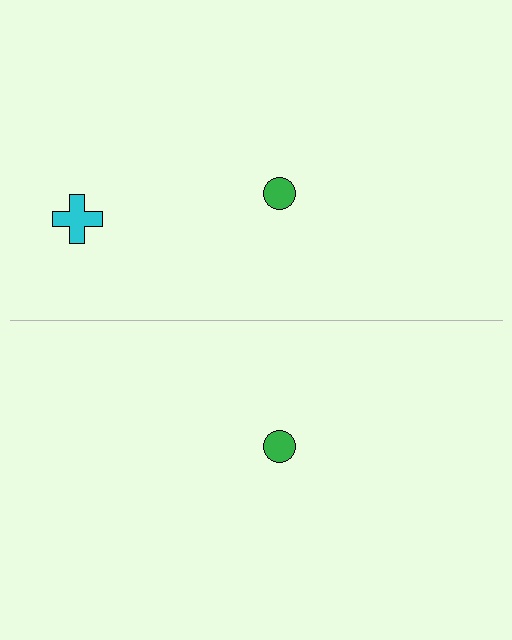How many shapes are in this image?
There are 3 shapes in this image.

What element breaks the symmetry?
A cyan cross is missing from the bottom side.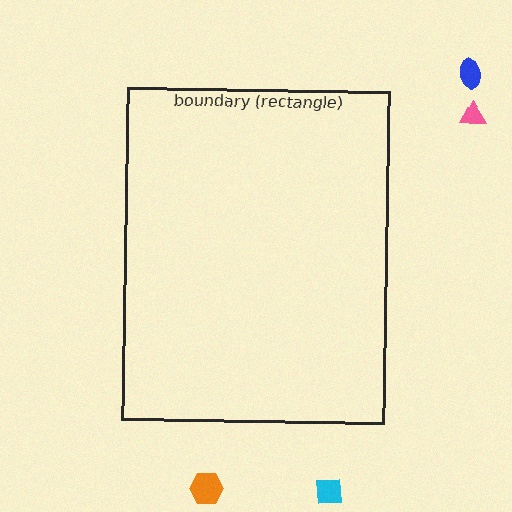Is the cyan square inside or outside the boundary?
Outside.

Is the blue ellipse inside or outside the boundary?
Outside.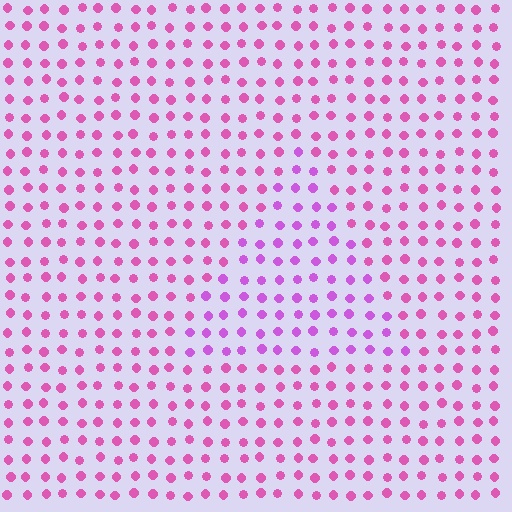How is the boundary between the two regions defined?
The boundary is defined purely by a slight shift in hue (about 27 degrees). Spacing, size, and orientation are identical on both sides.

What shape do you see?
I see a triangle.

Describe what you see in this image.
The image is filled with small pink elements in a uniform arrangement. A triangle-shaped region is visible where the elements are tinted to a slightly different hue, forming a subtle color boundary.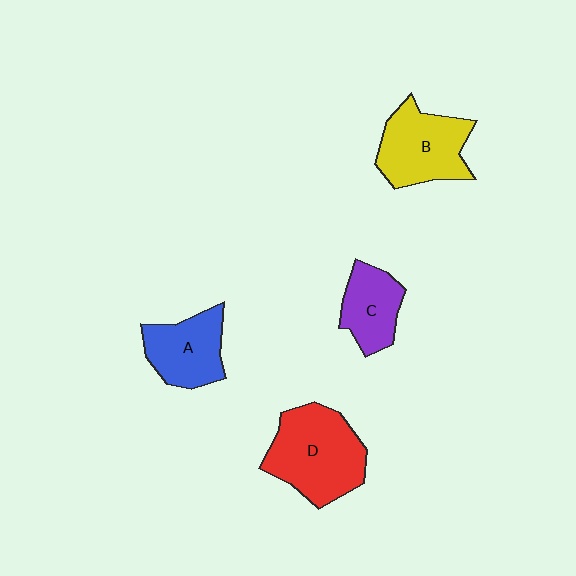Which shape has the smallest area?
Shape C (purple).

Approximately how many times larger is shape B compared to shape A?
Approximately 1.2 times.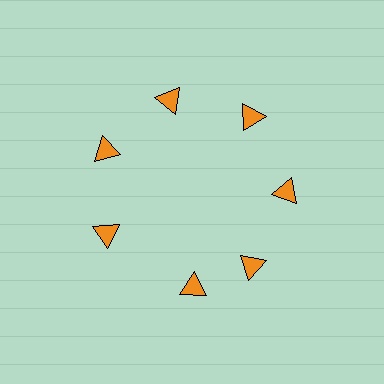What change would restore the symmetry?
The symmetry would be restored by rotating it back into even spacing with its neighbors so that all 7 triangles sit at equal angles and equal distance from the center.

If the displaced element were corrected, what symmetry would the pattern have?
It would have 7-fold rotational symmetry — the pattern would map onto itself every 51 degrees.